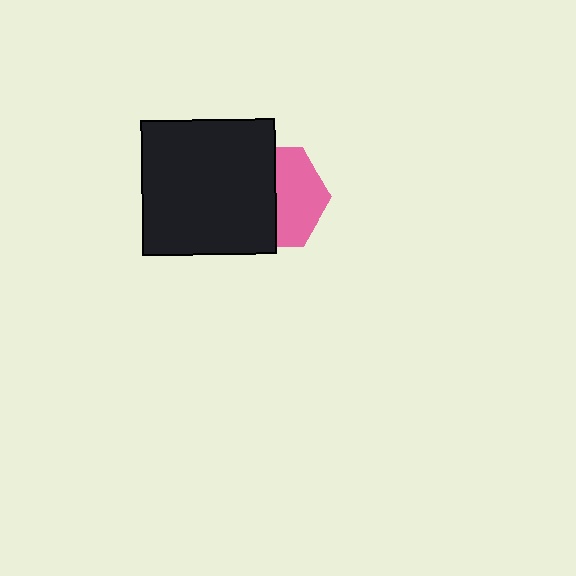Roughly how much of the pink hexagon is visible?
About half of it is visible (roughly 48%).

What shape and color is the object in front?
The object in front is a black square.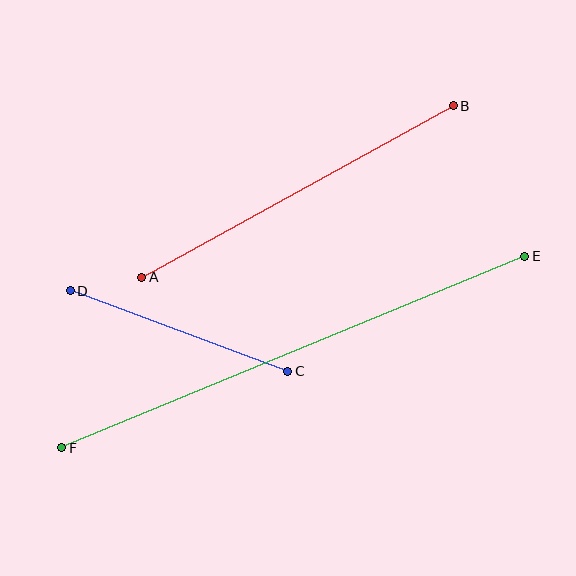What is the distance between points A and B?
The distance is approximately 356 pixels.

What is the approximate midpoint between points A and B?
The midpoint is at approximately (298, 191) pixels.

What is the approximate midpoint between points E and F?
The midpoint is at approximately (293, 352) pixels.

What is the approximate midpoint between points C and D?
The midpoint is at approximately (179, 331) pixels.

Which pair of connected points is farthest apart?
Points E and F are farthest apart.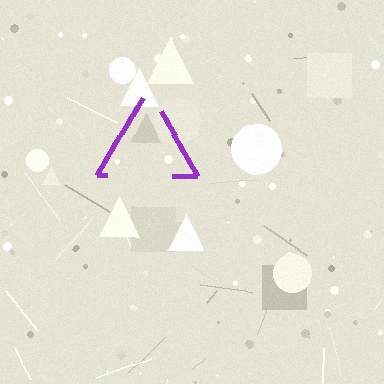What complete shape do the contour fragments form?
The contour fragments form a triangle.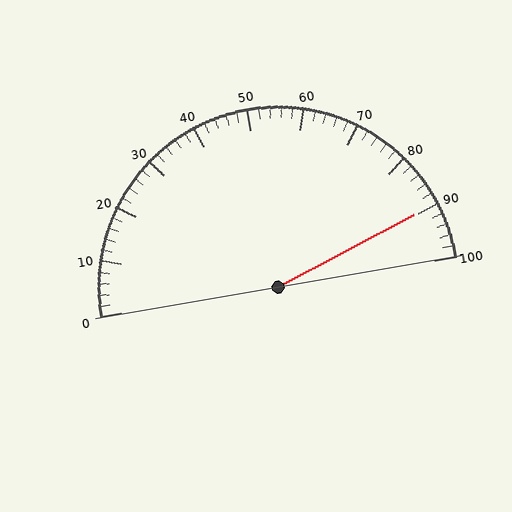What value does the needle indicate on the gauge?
The needle indicates approximately 90.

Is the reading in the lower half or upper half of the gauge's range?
The reading is in the upper half of the range (0 to 100).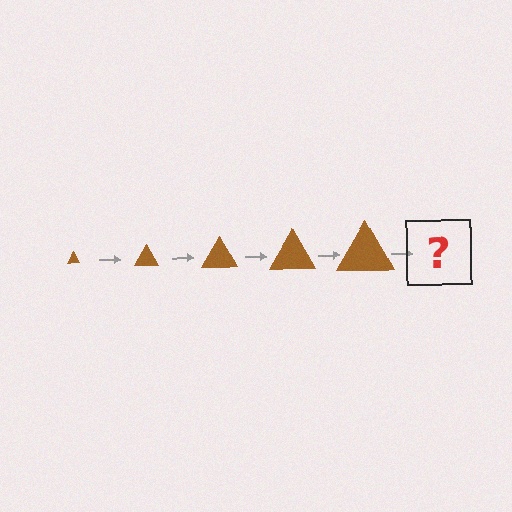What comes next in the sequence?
The next element should be a brown triangle, larger than the previous one.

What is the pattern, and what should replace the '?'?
The pattern is that the triangle gets progressively larger each step. The '?' should be a brown triangle, larger than the previous one.